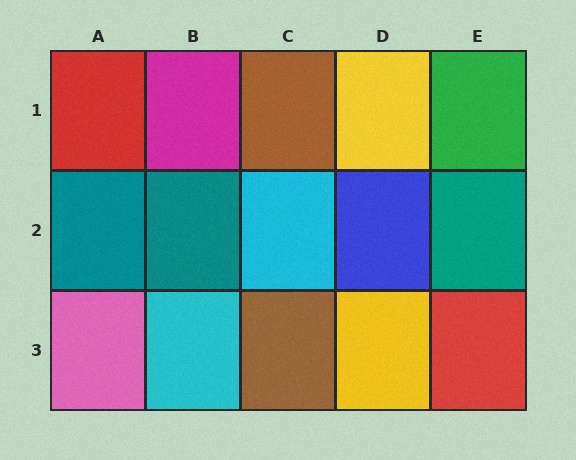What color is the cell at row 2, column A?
Teal.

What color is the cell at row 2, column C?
Cyan.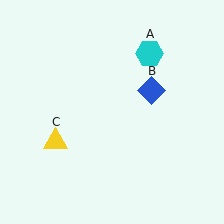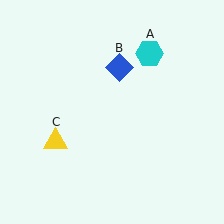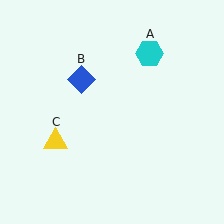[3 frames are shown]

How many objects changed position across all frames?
1 object changed position: blue diamond (object B).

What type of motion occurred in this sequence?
The blue diamond (object B) rotated counterclockwise around the center of the scene.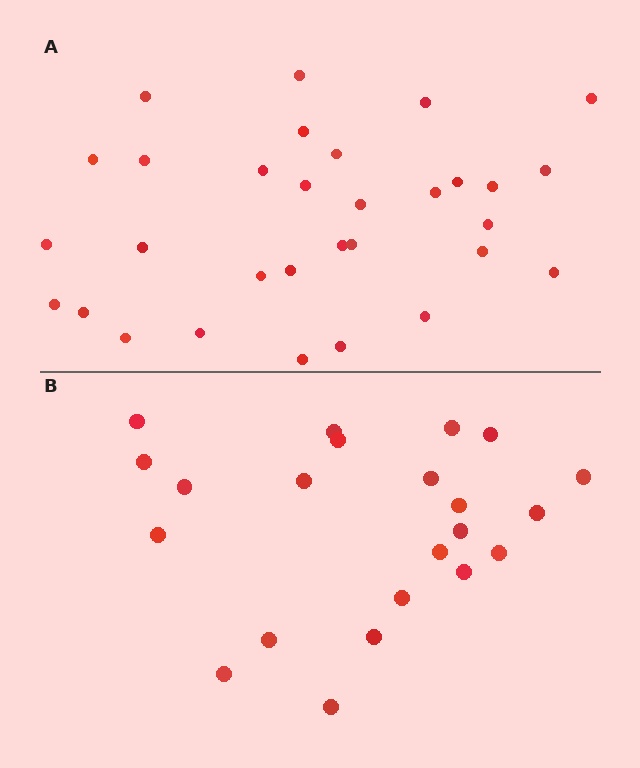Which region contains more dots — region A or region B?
Region A (the top region) has more dots.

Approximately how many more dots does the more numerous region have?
Region A has roughly 8 or so more dots than region B.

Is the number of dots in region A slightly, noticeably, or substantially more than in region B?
Region A has noticeably more, but not dramatically so. The ratio is roughly 1.4 to 1.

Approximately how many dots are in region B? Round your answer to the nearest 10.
About 20 dots. (The exact count is 22, which rounds to 20.)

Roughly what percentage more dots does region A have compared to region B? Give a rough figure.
About 40% more.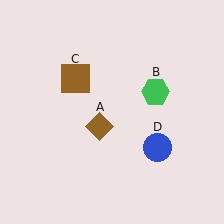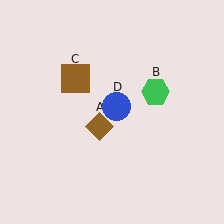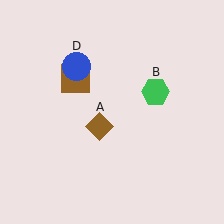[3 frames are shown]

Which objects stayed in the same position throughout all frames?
Brown diamond (object A) and green hexagon (object B) and brown square (object C) remained stationary.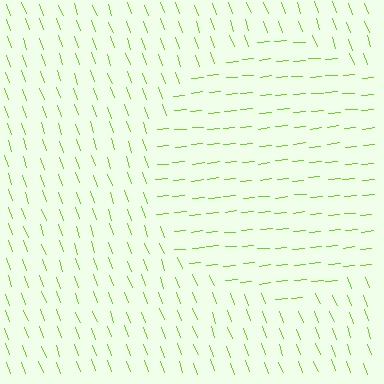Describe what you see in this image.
The image is filled with small lime line segments. A circle region in the image has lines oriented differently from the surrounding lines, creating a visible texture boundary.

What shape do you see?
I see a circle.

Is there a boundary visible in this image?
Yes, there is a texture boundary formed by a change in line orientation.